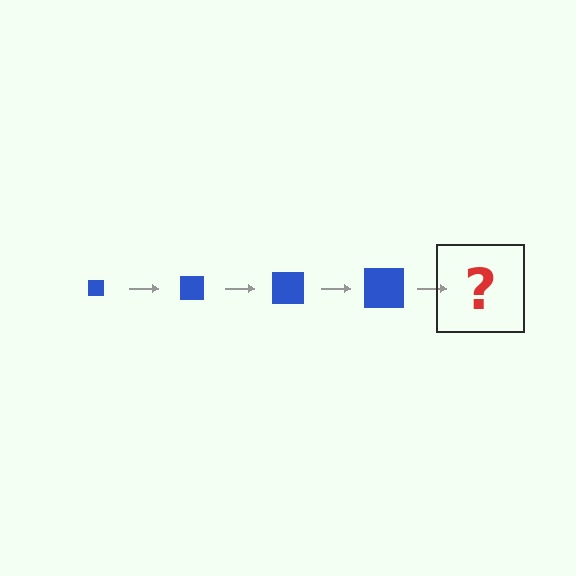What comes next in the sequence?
The next element should be a blue square, larger than the previous one.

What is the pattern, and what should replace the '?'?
The pattern is that the square gets progressively larger each step. The '?' should be a blue square, larger than the previous one.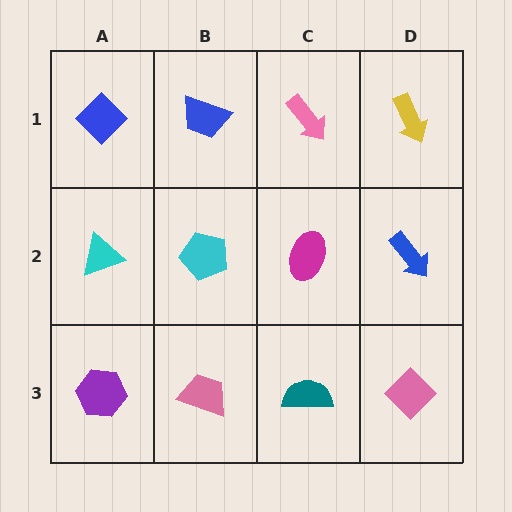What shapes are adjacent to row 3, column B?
A cyan pentagon (row 2, column B), a purple hexagon (row 3, column A), a teal semicircle (row 3, column C).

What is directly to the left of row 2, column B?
A cyan triangle.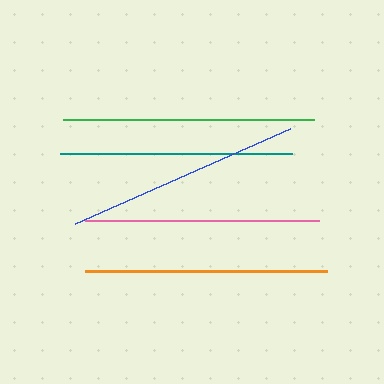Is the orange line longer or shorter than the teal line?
The orange line is longer than the teal line.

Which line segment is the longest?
The green line is the longest at approximately 252 pixels.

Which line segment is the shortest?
The teal line is the shortest at approximately 233 pixels.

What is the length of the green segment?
The green segment is approximately 252 pixels long.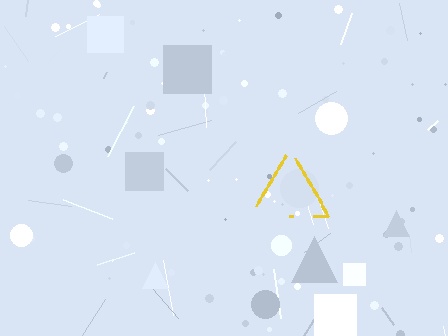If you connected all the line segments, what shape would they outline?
They would outline a triangle.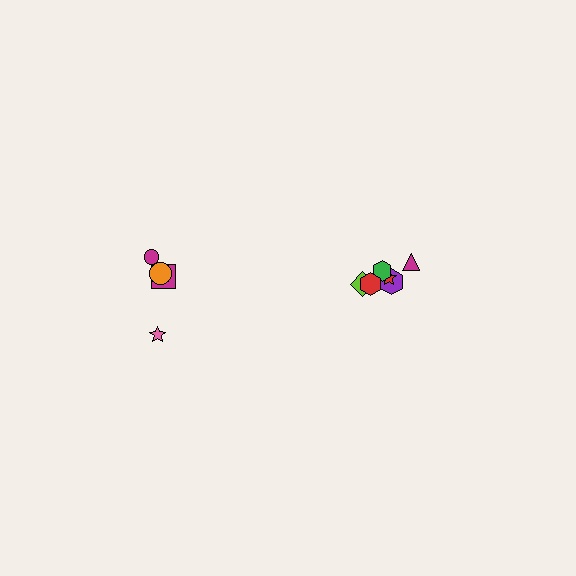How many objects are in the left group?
There are 4 objects.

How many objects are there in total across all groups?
There are 10 objects.